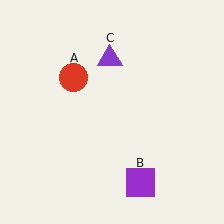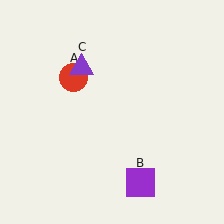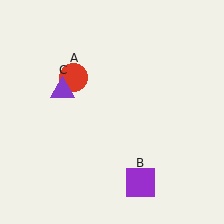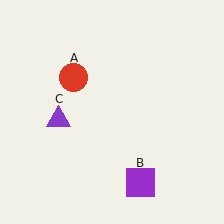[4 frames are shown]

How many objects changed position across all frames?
1 object changed position: purple triangle (object C).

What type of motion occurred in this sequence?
The purple triangle (object C) rotated counterclockwise around the center of the scene.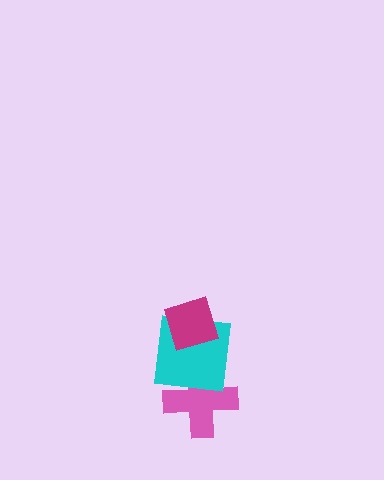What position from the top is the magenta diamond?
The magenta diamond is 1st from the top.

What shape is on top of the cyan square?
The magenta diamond is on top of the cyan square.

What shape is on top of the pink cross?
The cyan square is on top of the pink cross.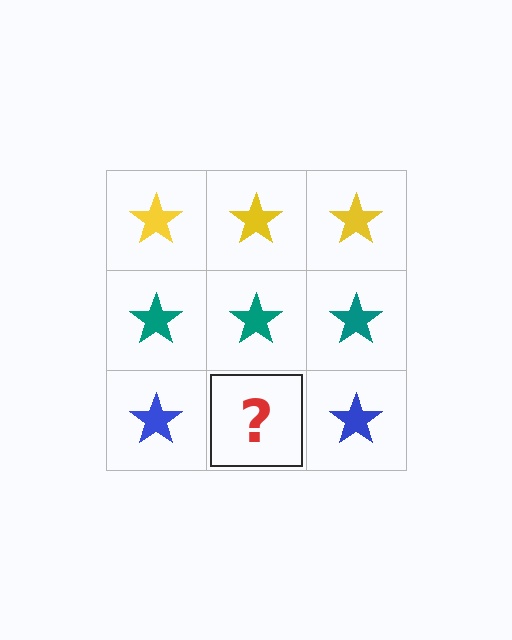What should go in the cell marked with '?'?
The missing cell should contain a blue star.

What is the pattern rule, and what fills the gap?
The rule is that each row has a consistent color. The gap should be filled with a blue star.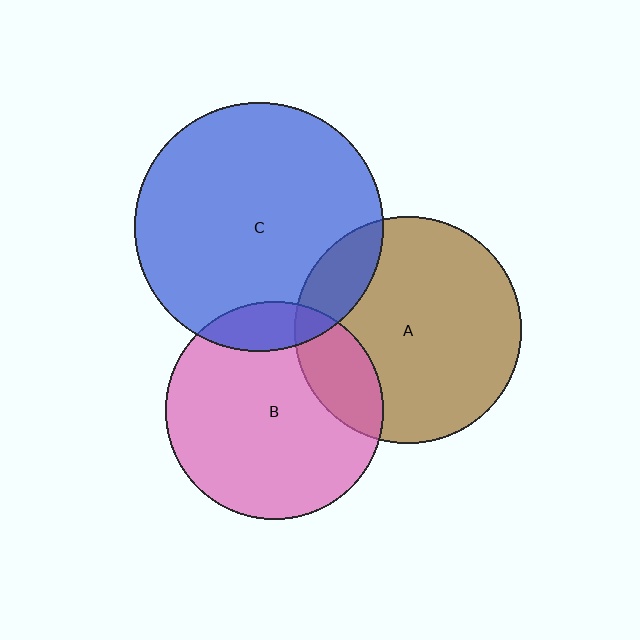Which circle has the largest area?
Circle C (blue).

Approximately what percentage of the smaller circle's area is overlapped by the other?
Approximately 20%.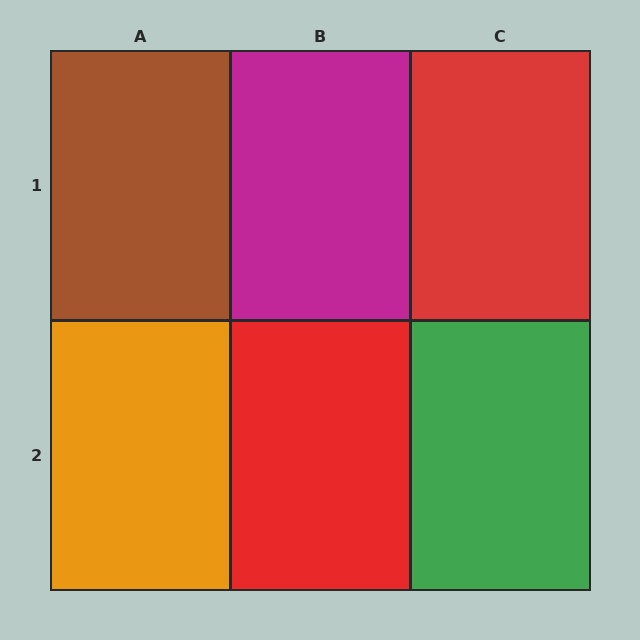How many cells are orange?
1 cell is orange.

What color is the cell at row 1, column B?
Magenta.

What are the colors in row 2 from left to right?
Orange, red, green.